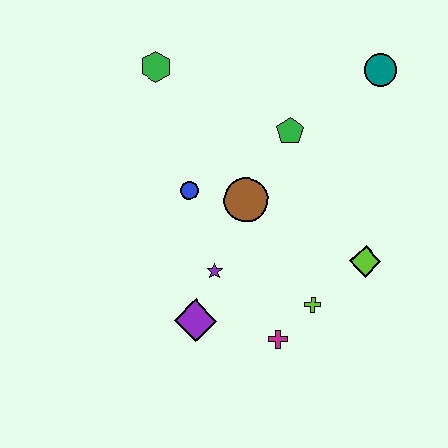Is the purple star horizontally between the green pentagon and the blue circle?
Yes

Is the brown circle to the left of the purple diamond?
No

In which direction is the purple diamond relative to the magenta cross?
The purple diamond is to the left of the magenta cross.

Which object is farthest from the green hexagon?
The magenta cross is farthest from the green hexagon.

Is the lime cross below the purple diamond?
No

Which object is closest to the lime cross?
The magenta cross is closest to the lime cross.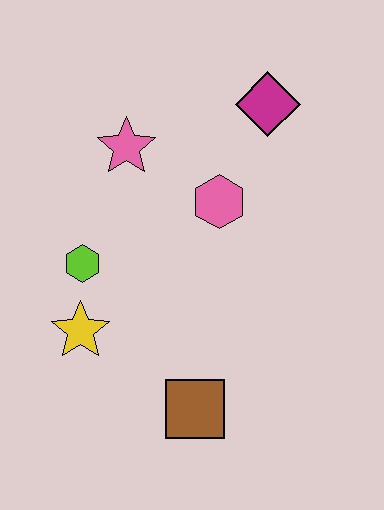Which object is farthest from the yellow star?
The magenta diamond is farthest from the yellow star.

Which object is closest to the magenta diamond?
The pink hexagon is closest to the magenta diamond.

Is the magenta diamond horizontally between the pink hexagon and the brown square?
No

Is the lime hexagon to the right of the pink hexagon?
No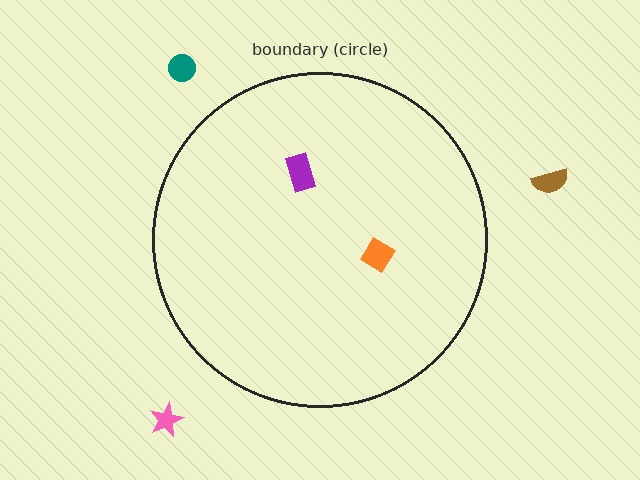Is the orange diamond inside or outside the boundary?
Inside.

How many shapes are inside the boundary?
2 inside, 3 outside.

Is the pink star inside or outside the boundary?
Outside.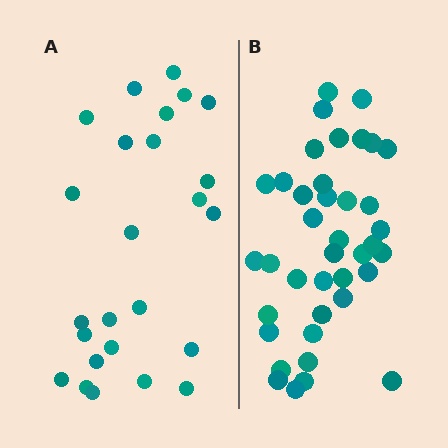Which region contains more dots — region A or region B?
Region B (the right region) has more dots.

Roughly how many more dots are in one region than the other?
Region B has approximately 15 more dots than region A.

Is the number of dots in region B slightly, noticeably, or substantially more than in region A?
Region B has substantially more. The ratio is roughly 1.6 to 1.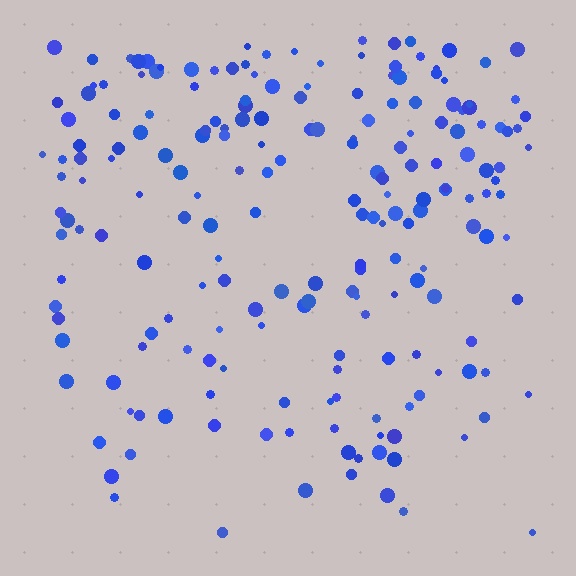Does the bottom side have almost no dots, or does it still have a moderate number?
Still a moderate number, just noticeably fewer than the top.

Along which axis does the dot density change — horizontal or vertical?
Vertical.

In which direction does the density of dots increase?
From bottom to top, with the top side densest.